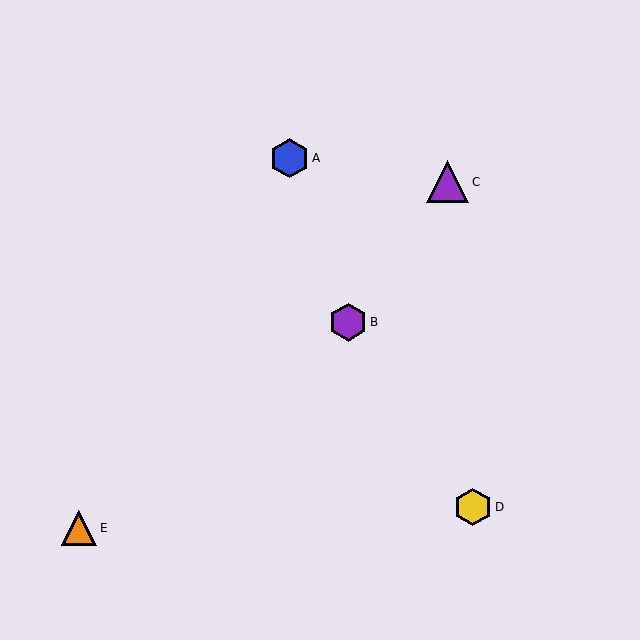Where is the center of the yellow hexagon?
The center of the yellow hexagon is at (473, 507).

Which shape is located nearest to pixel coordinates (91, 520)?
The orange triangle (labeled E) at (79, 528) is nearest to that location.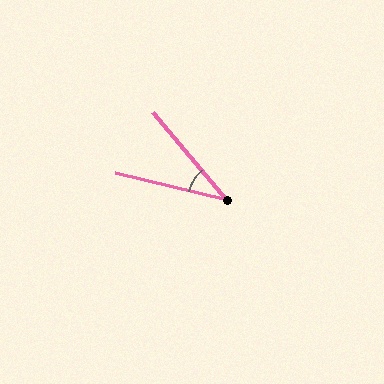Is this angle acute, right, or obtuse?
It is acute.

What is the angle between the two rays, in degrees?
Approximately 36 degrees.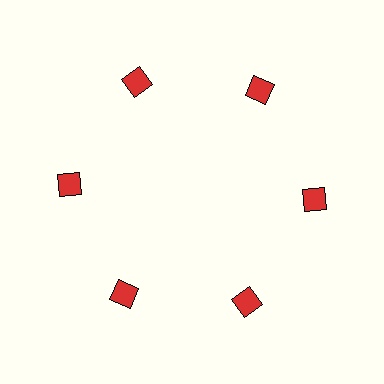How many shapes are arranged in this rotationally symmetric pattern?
There are 6 shapes, arranged in 6 groups of 1.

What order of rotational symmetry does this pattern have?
This pattern has 6-fold rotational symmetry.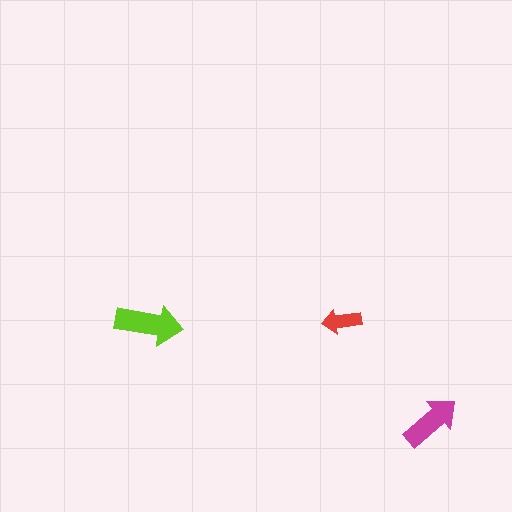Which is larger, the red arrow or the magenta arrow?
The magenta one.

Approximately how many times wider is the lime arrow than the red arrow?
About 1.5 times wider.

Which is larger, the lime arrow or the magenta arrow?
The lime one.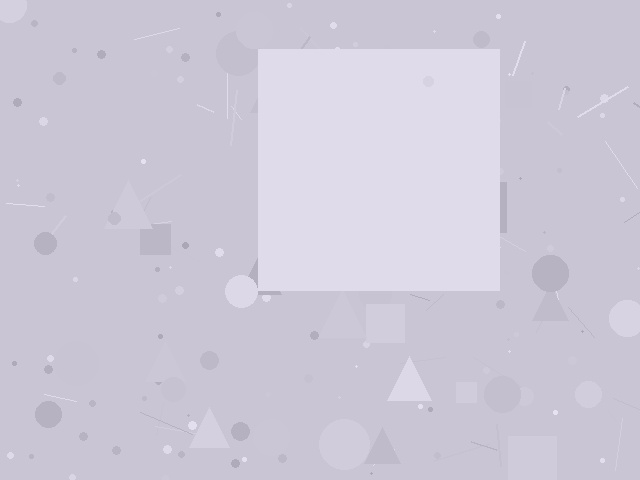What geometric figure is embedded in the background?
A square is embedded in the background.